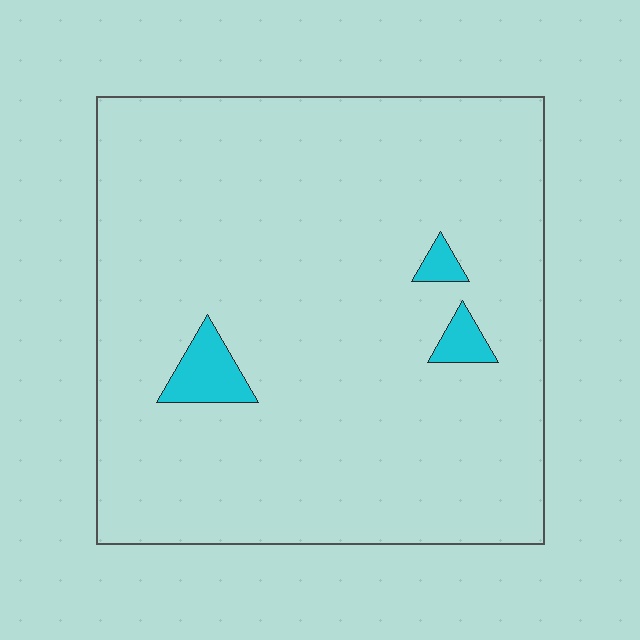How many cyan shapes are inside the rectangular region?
3.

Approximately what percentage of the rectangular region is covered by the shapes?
Approximately 5%.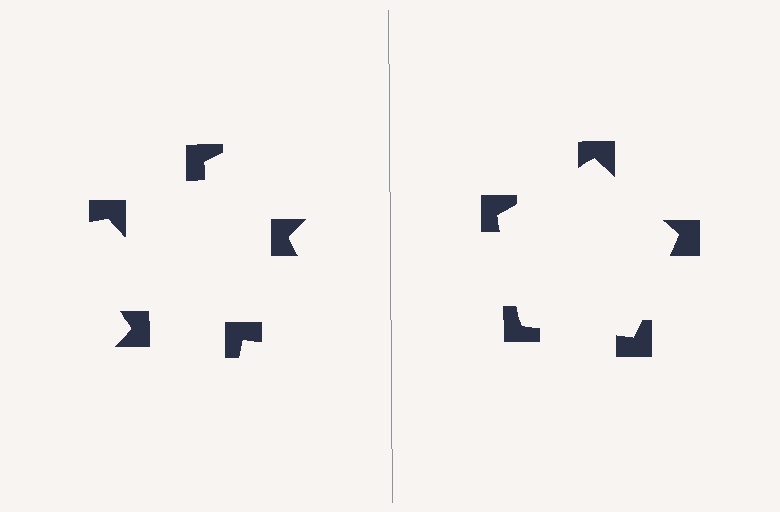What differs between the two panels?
The notched squares are positioned identically on both sides; only the wedge orientations differ. On the right they align to a pentagon; on the left they are misaligned.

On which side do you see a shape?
An illusory pentagon appears on the right side. On the left side the wedge cuts are rotated, so no coherent shape forms.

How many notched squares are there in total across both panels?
10 — 5 on each side.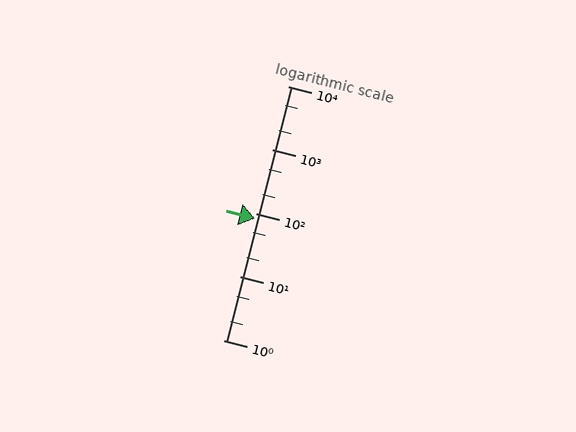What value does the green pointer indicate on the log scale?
The pointer indicates approximately 81.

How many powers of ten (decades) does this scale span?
The scale spans 4 decades, from 1 to 10000.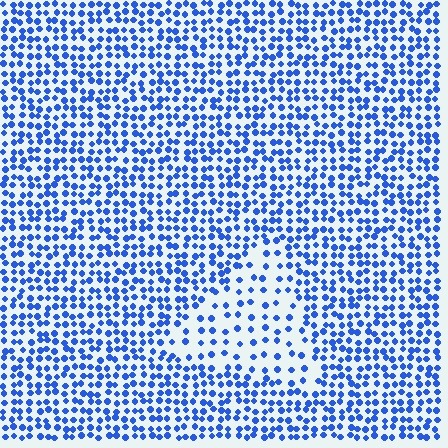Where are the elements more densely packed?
The elements are more densely packed outside the triangle boundary.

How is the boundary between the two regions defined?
The boundary is defined by a change in element density (approximately 2.2x ratio). All elements are the same color, size, and shape.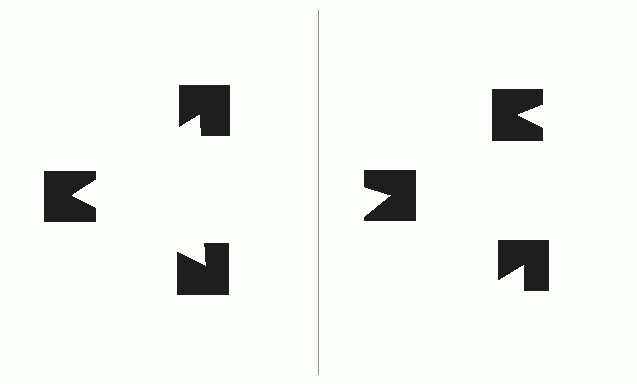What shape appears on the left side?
An illusory triangle.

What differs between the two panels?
The notched squares are positioned identically on both sides; only the wedge orientations differ. On the left they align to a triangle; on the right they are misaligned.